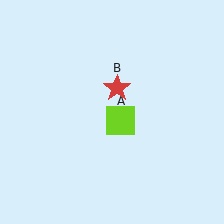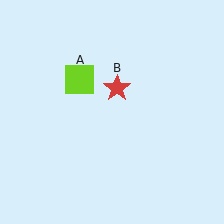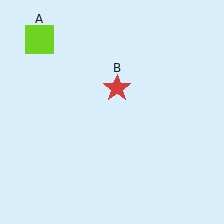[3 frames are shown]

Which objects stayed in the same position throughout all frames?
Red star (object B) remained stationary.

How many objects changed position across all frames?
1 object changed position: lime square (object A).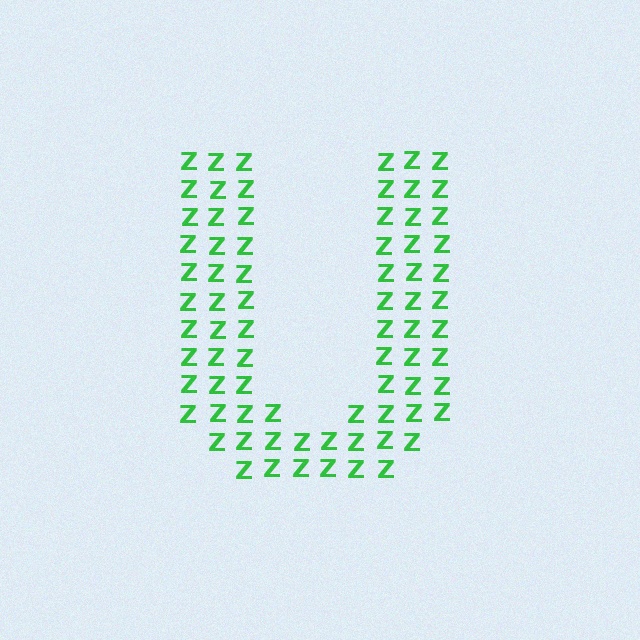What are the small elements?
The small elements are letter Z's.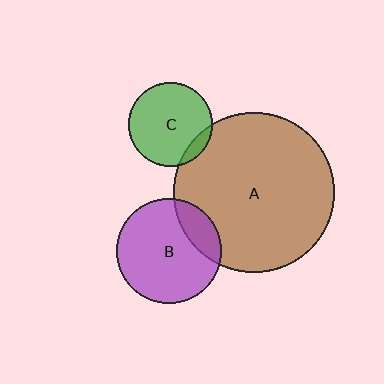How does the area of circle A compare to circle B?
Approximately 2.3 times.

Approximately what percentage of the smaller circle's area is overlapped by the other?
Approximately 20%.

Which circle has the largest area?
Circle A (brown).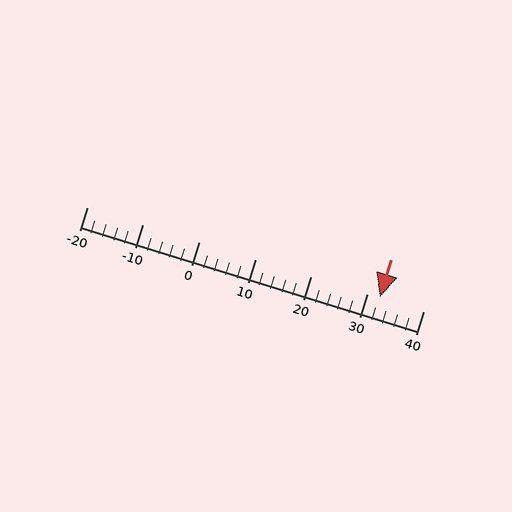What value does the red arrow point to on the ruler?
The red arrow points to approximately 32.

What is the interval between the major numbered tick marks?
The major tick marks are spaced 10 units apart.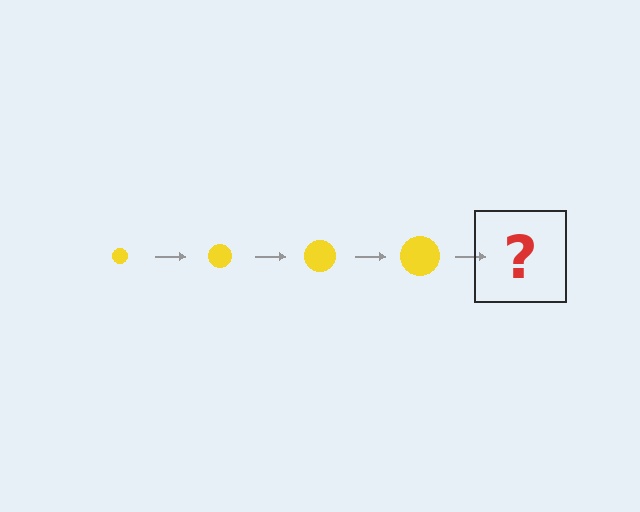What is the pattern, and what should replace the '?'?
The pattern is that the circle gets progressively larger each step. The '?' should be a yellow circle, larger than the previous one.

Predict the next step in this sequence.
The next step is a yellow circle, larger than the previous one.